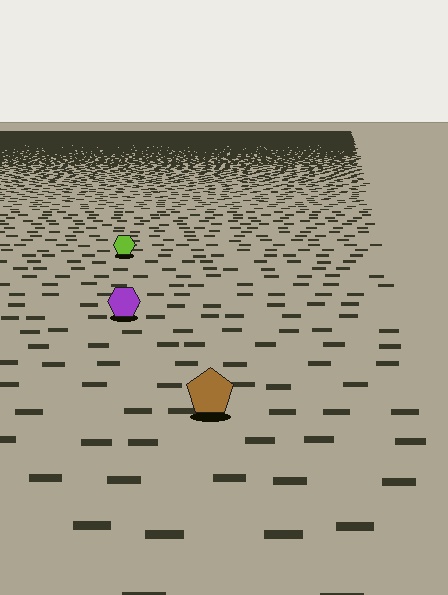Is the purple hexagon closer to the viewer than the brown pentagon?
No. The brown pentagon is closer — you can tell from the texture gradient: the ground texture is coarser near it.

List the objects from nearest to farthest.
From nearest to farthest: the brown pentagon, the purple hexagon, the lime hexagon.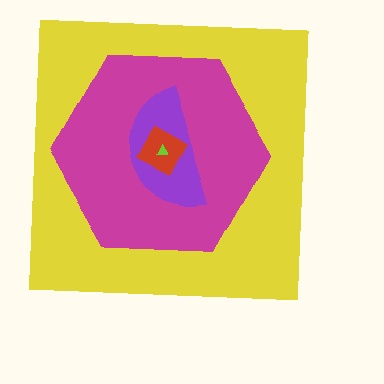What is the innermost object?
The lime triangle.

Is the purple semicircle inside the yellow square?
Yes.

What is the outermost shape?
The yellow square.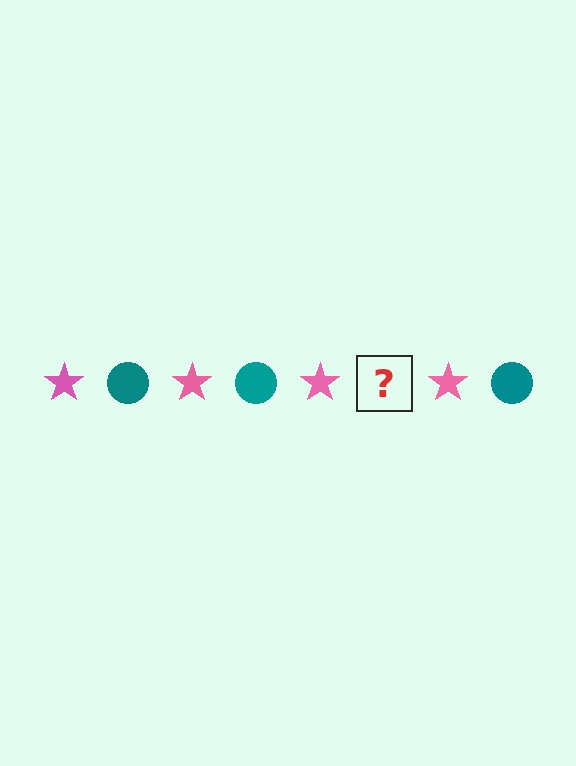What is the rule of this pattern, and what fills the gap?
The rule is that the pattern alternates between pink star and teal circle. The gap should be filled with a teal circle.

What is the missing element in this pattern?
The missing element is a teal circle.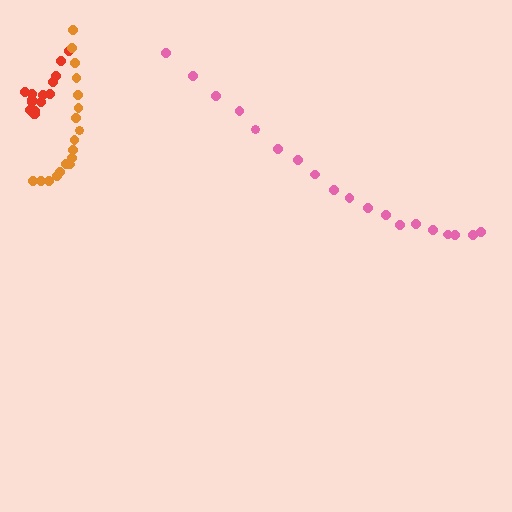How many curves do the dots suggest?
There are 3 distinct paths.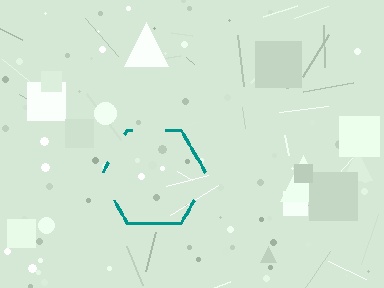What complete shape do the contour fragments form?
The contour fragments form a hexagon.